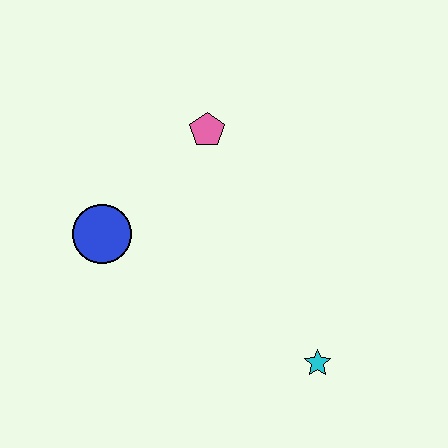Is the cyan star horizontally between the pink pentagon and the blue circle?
No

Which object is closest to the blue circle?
The pink pentagon is closest to the blue circle.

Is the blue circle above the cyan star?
Yes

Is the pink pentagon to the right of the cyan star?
No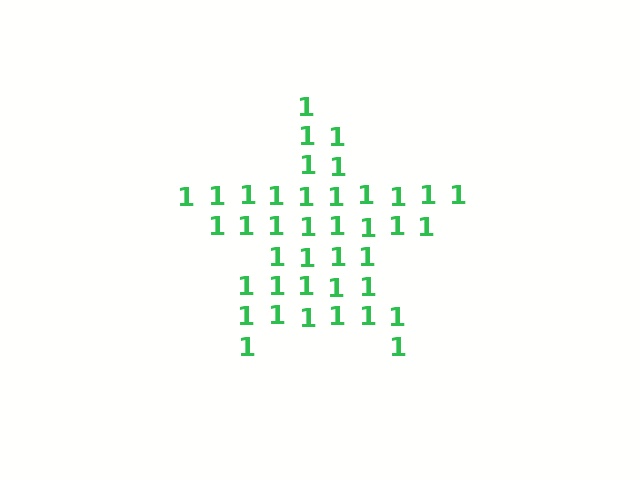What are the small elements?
The small elements are digit 1's.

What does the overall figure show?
The overall figure shows a star.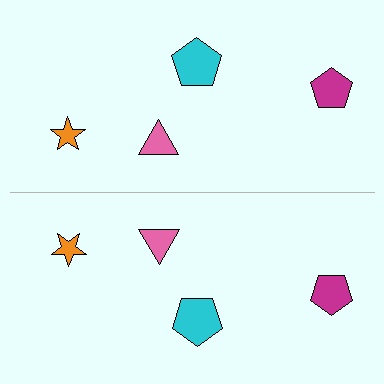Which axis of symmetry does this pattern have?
The pattern has a horizontal axis of symmetry running through the center of the image.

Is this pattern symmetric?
Yes, this pattern has bilateral (reflection) symmetry.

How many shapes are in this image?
There are 8 shapes in this image.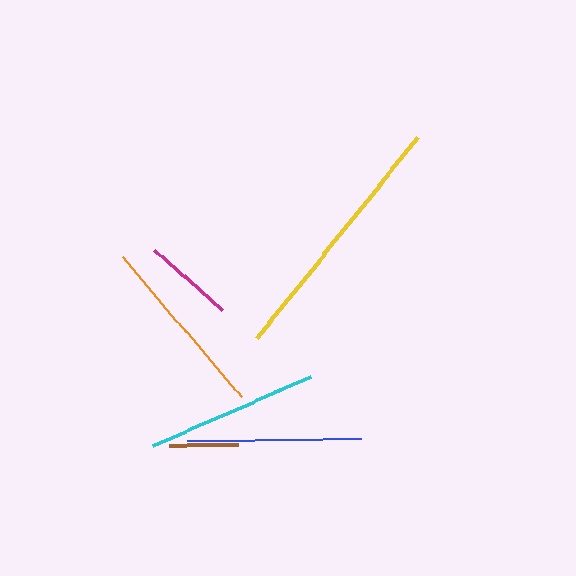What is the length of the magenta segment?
The magenta segment is approximately 90 pixels long.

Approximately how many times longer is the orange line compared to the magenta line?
The orange line is approximately 2.0 times the length of the magenta line.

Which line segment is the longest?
The yellow line is the longest at approximately 258 pixels.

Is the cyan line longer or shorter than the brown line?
The cyan line is longer than the brown line.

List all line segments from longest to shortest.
From longest to shortest: yellow, orange, blue, cyan, magenta, brown.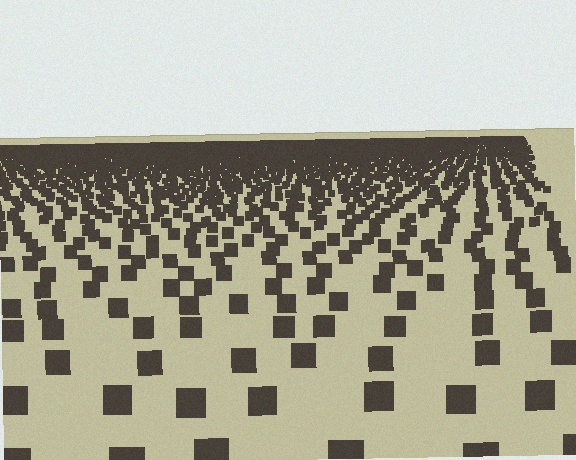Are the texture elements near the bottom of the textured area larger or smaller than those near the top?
Larger. Near the bottom, elements are closer to the viewer and appear at a bigger on-screen size.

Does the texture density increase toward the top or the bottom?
Density increases toward the top.